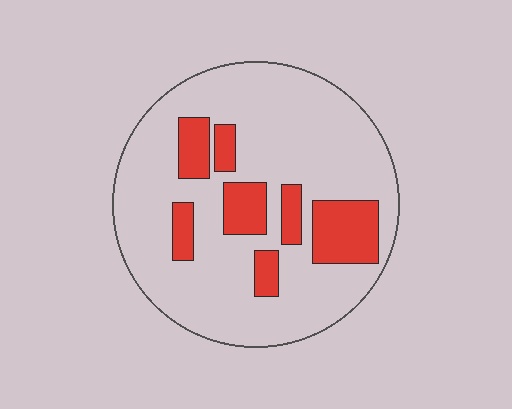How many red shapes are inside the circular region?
7.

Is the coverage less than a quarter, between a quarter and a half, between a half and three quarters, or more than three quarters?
Less than a quarter.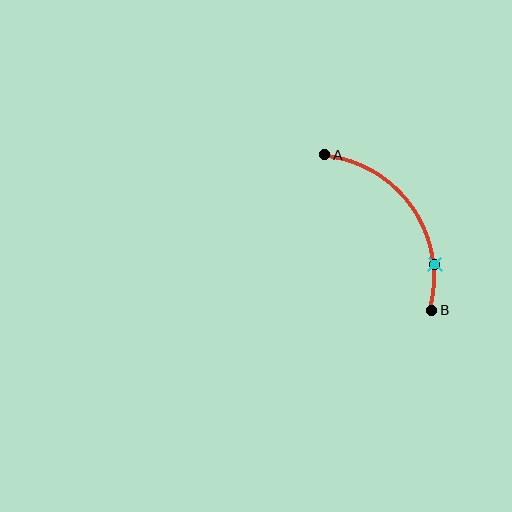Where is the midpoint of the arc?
The arc midpoint is the point on the curve farthest from the straight line joining A and B. It sits above and to the right of that line.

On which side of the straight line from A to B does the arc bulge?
The arc bulges above and to the right of the straight line connecting A and B.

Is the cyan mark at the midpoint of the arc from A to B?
No. The cyan mark lies on the arc but is closer to endpoint B. The arc midpoint would be at the point on the curve equidistant along the arc from both A and B.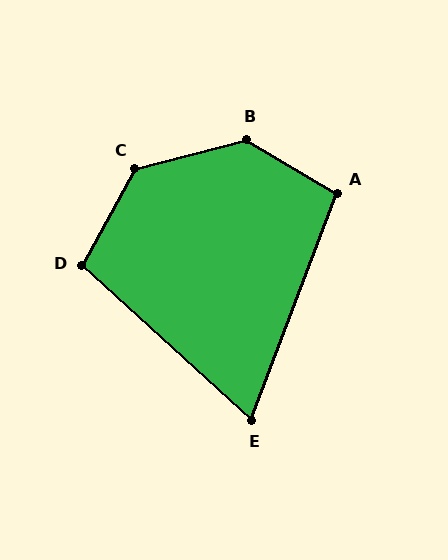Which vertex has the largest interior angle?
B, at approximately 134 degrees.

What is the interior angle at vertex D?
Approximately 104 degrees (obtuse).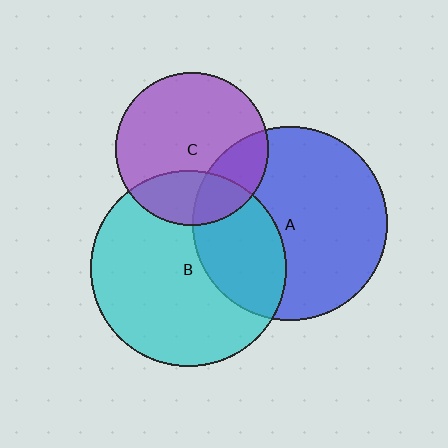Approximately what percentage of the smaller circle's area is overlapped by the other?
Approximately 25%.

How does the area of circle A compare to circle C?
Approximately 1.6 times.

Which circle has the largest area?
Circle B (cyan).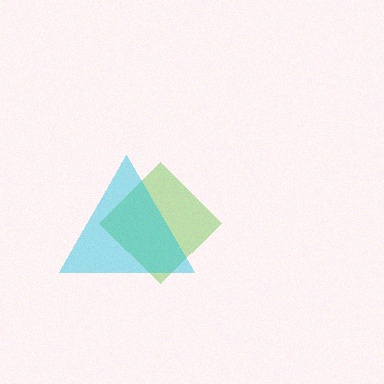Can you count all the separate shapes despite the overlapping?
Yes, there are 2 separate shapes.